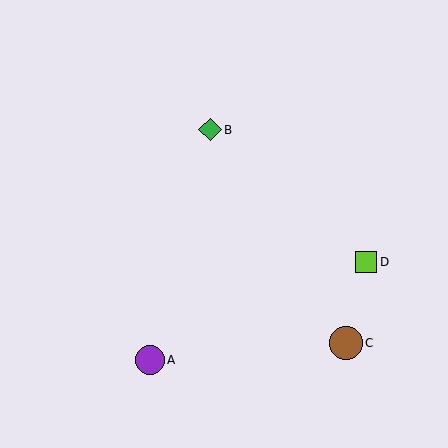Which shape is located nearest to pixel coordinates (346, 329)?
The brown circle (labeled C) at (346, 343) is nearest to that location.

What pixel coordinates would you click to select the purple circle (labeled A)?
Click at (150, 360) to select the purple circle A.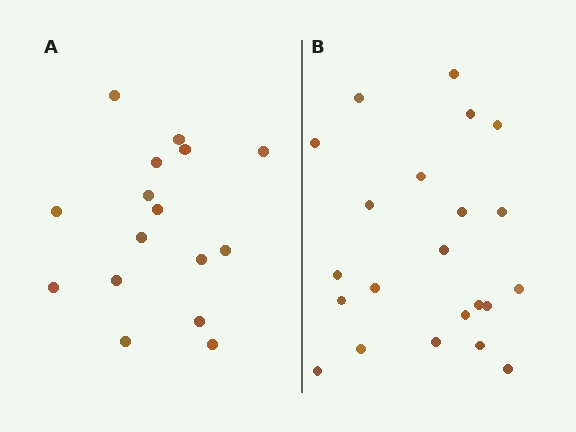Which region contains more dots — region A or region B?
Region B (the right region) has more dots.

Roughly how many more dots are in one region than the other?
Region B has about 6 more dots than region A.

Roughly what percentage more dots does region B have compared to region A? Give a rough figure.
About 40% more.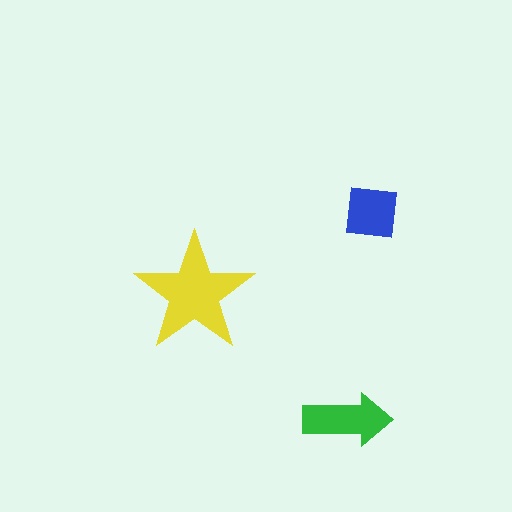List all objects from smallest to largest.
The blue square, the green arrow, the yellow star.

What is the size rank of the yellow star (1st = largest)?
1st.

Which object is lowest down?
The green arrow is bottommost.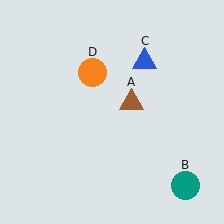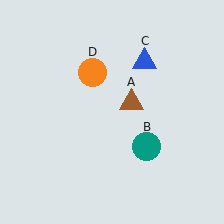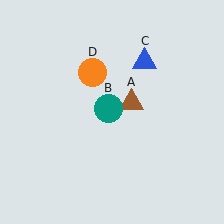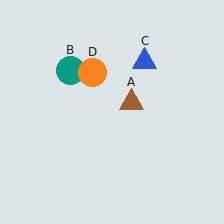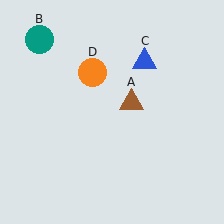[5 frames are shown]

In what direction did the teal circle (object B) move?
The teal circle (object B) moved up and to the left.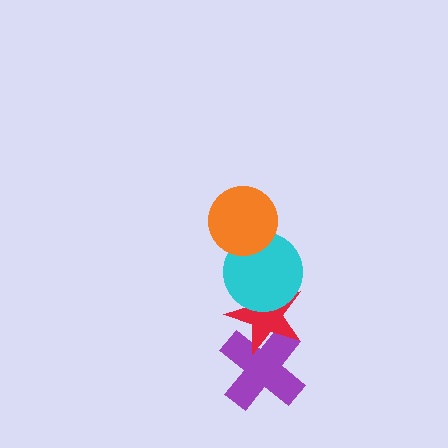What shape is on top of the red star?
The cyan circle is on top of the red star.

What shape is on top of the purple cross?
The red star is on top of the purple cross.